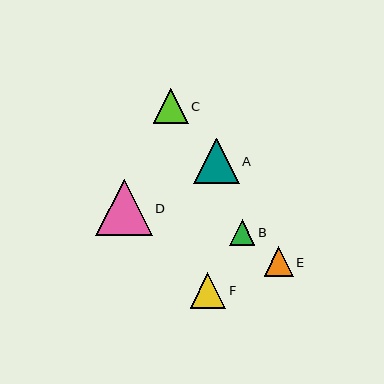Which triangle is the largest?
Triangle D is the largest with a size of approximately 56 pixels.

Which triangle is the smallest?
Triangle B is the smallest with a size of approximately 25 pixels.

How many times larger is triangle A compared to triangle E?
Triangle A is approximately 1.6 times the size of triangle E.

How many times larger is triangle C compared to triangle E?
Triangle C is approximately 1.2 times the size of triangle E.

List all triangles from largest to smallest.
From largest to smallest: D, A, F, C, E, B.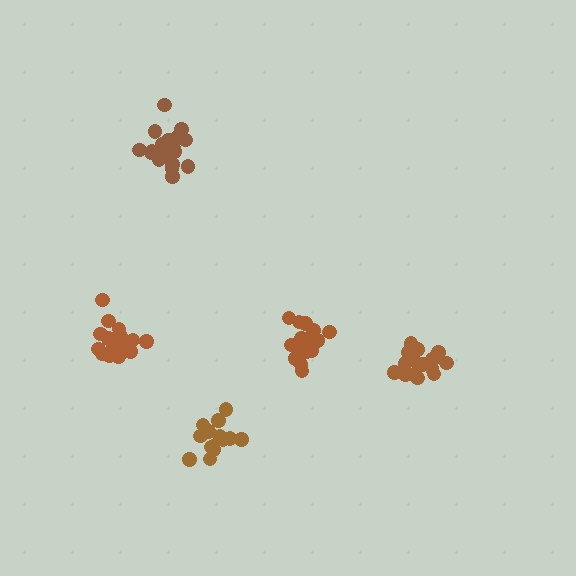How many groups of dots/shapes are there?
There are 5 groups.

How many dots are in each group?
Group 1: 21 dots, Group 2: 15 dots, Group 3: 18 dots, Group 4: 19 dots, Group 5: 20 dots (93 total).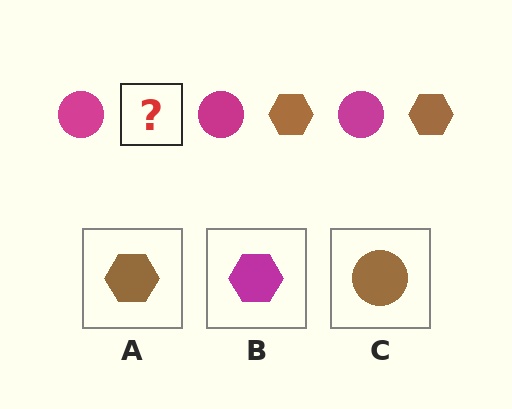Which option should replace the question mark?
Option A.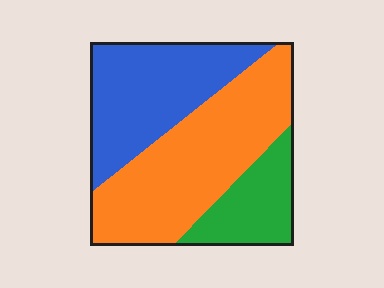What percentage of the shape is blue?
Blue takes up between a quarter and a half of the shape.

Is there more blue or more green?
Blue.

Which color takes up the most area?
Orange, at roughly 45%.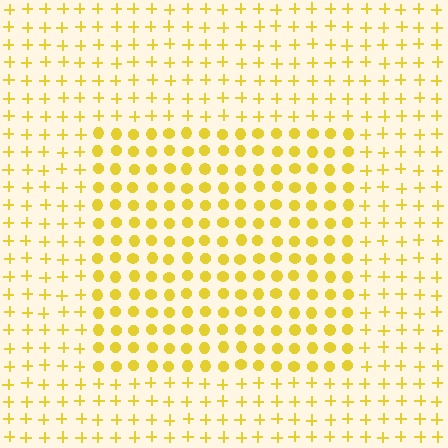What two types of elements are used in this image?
The image uses circles inside the rectangle region and plus signs outside it.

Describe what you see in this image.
The image is filled with small yellow elements arranged in a uniform grid. A rectangle-shaped region contains circles, while the surrounding area contains plus signs. The boundary is defined purely by the change in element shape.